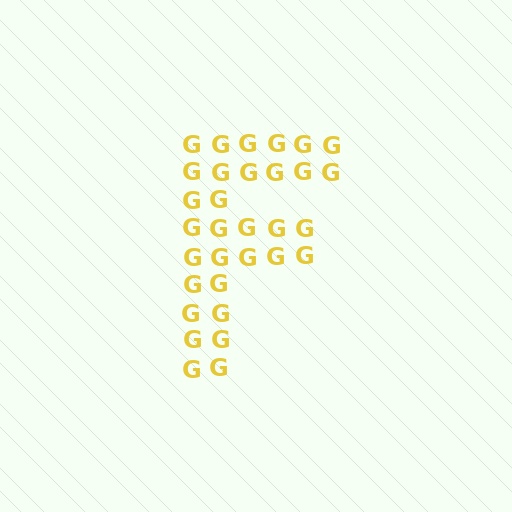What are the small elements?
The small elements are letter G's.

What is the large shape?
The large shape is the letter F.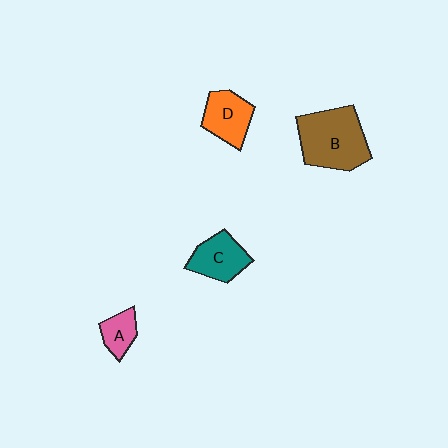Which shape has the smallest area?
Shape A (pink).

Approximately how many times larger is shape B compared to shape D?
Approximately 1.7 times.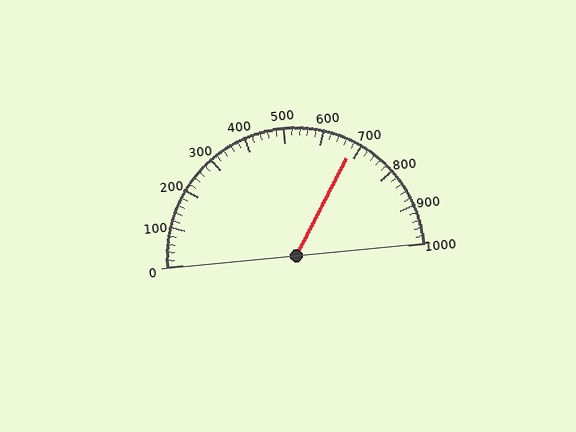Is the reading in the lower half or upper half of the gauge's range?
The reading is in the upper half of the range (0 to 1000).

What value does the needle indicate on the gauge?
The needle indicates approximately 680.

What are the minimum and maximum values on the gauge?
The gauge ranges from 0 to 1000.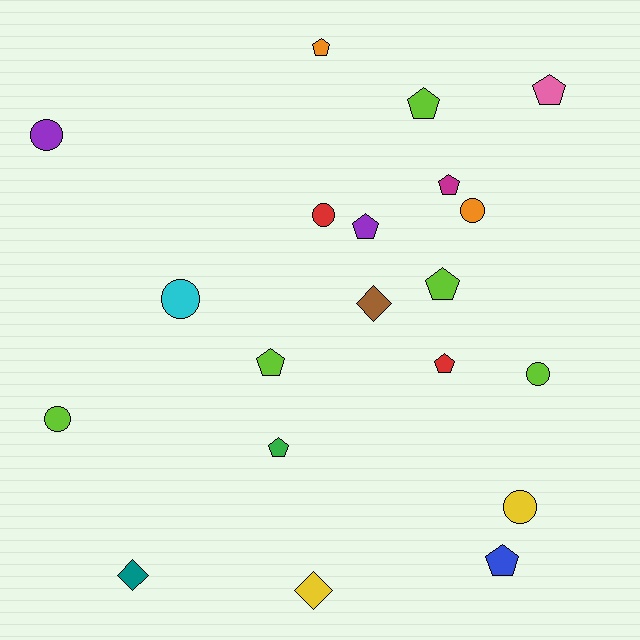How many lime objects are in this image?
There are 5 lime objects.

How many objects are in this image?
There are 20 objects.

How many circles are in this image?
There are 7 circles.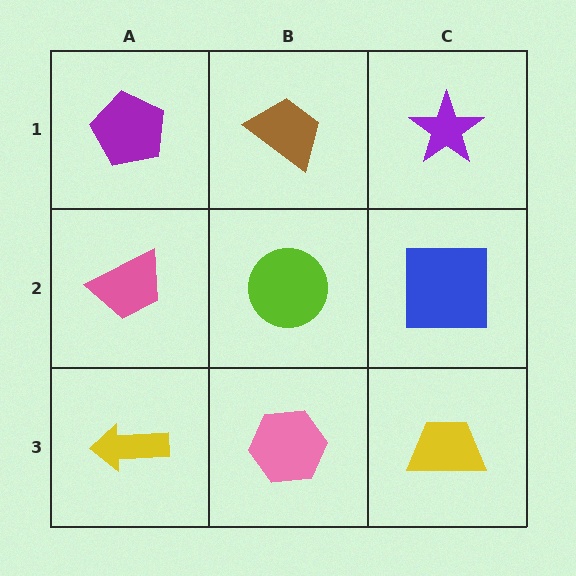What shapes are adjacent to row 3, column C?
A blue square (row 2, column C), a pink hexagon (row 3, column B).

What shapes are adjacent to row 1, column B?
A lime circle (row 2, column B), a purple pentagon (row 1, column A), a purple star (row 1, column C).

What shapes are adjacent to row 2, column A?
A purple pentagon (row 1, column A), a yellow arrow (row 3, column A), a lime circle (row 2, column B).